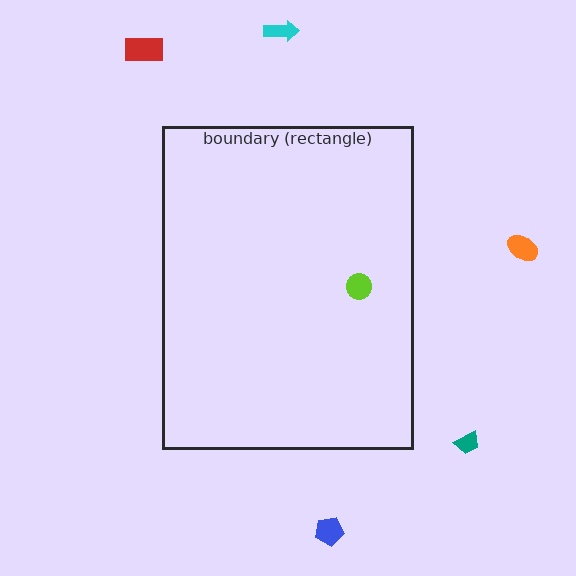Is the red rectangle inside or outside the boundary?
Outside.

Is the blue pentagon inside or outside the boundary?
Outside.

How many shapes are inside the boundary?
1 inside, 5 outside.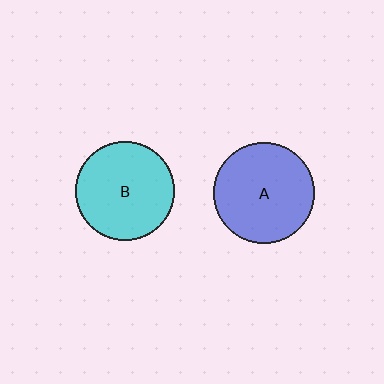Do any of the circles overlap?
No, none of the circles overlap.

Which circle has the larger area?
Circle A (blue).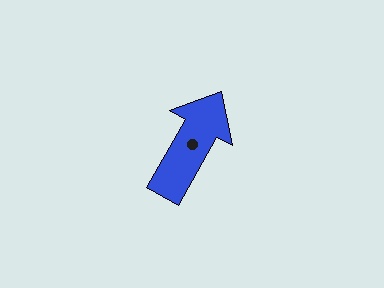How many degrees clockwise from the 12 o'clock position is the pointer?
Approximately 29 degrees.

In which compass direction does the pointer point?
Northeast.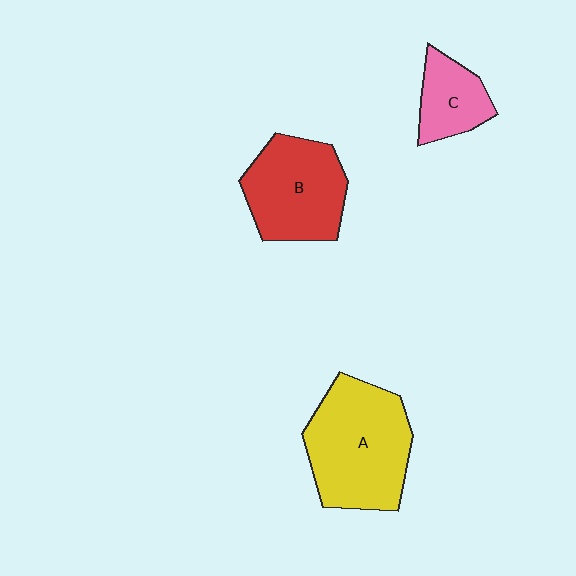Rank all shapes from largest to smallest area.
From largest to smallest: A (yellow), B (red), C (pink).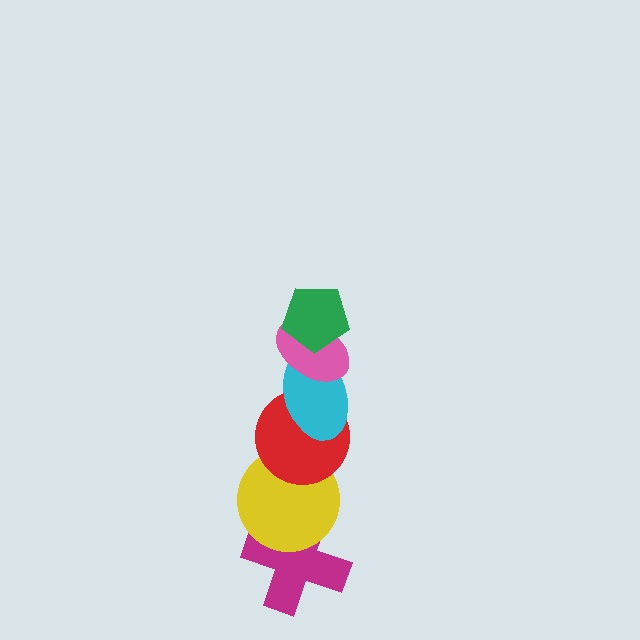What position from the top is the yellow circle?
The yellow circle is 5th from the top.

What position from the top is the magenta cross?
The magenta cross is 6th from the top.